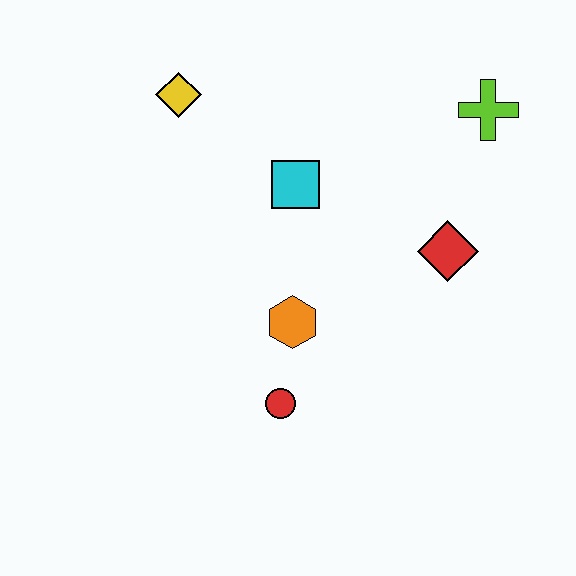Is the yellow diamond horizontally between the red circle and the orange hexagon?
No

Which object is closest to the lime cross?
The red diamond is closest to the lime cross.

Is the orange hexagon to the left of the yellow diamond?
No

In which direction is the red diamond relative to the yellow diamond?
The red diamond is to the right of the yellow diamond.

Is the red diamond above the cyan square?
No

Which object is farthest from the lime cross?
The red circle is farthest from the lime cross.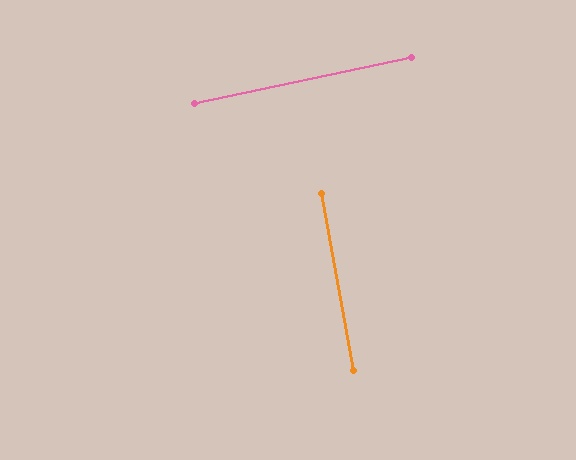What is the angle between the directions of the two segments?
Approximately 88 degrees.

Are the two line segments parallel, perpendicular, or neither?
Perpendicular — they meet at approximately 88°.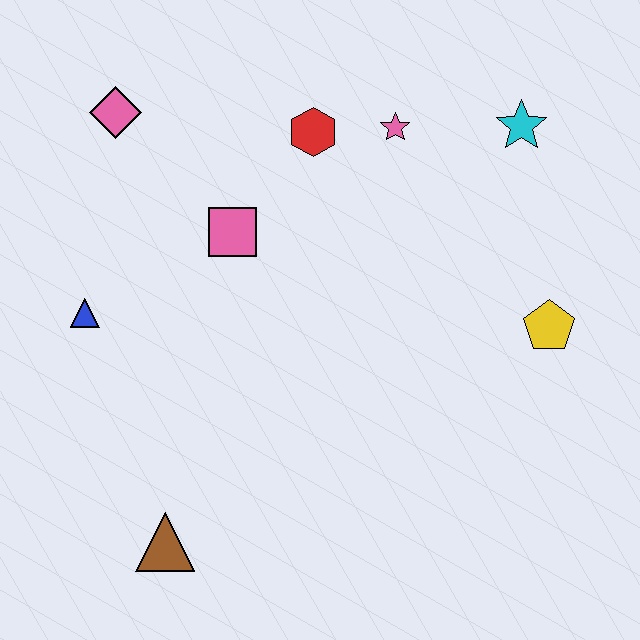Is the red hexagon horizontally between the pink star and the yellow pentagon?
No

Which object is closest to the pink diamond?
The pink square is closest to the pink diamond.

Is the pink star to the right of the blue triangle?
Yes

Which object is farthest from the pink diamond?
The yellow pentagon is farthest from the pink diamond.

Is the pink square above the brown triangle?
Yes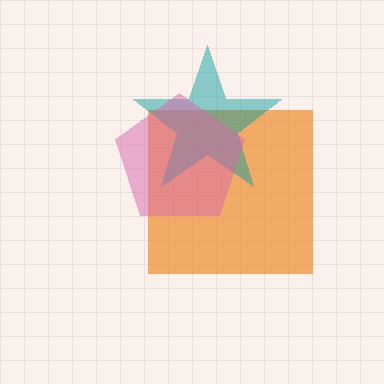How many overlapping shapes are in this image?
There are 3 overlapping shapes in the image.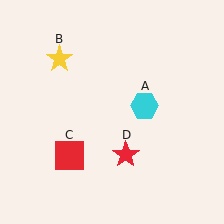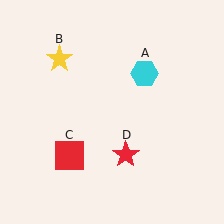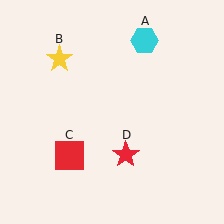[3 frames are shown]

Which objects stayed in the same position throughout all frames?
Yellow star (object B) and red square (object C) and red star (object D) remained stationary.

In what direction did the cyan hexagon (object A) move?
The cyan hexagon (object A) moved up.